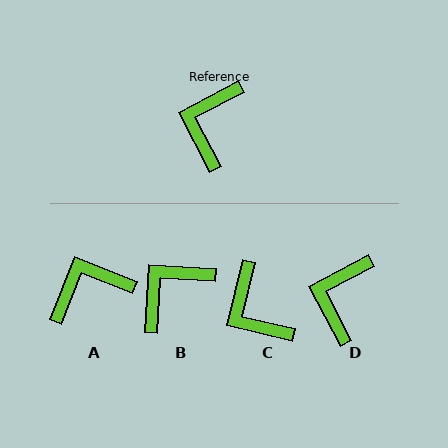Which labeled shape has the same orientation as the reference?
D.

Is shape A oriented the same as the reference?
No, it is off by about 50 degrees.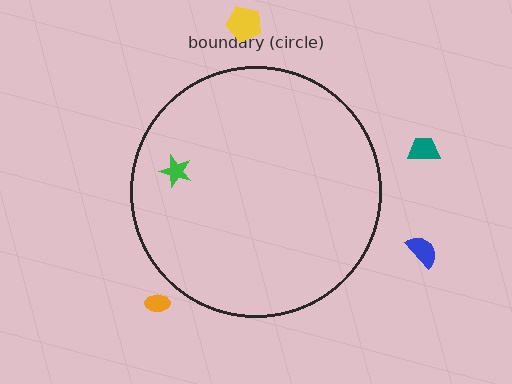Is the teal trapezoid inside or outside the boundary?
Outside.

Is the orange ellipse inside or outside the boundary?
Outside.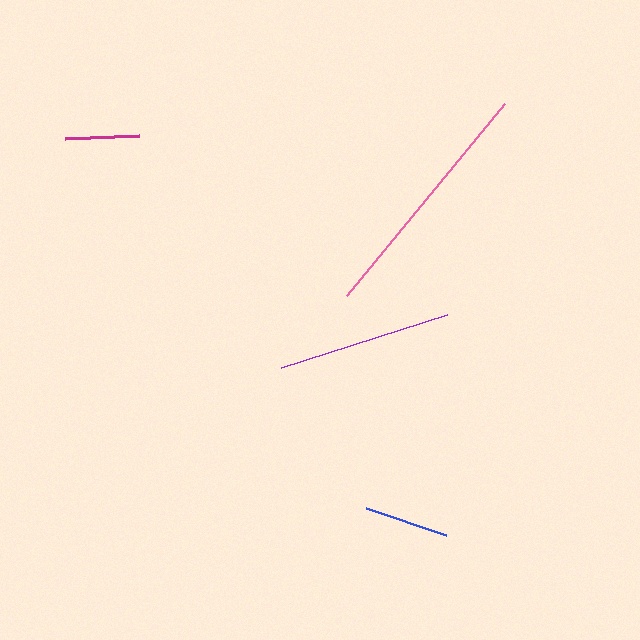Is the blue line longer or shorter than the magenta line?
The blue line is longer than the magenta line.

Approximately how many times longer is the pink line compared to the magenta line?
The pink line is approximately 3.3 times the length of the magenta line.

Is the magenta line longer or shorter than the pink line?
The pink line is longer than the magenta line.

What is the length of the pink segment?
The pink segment is approximately 249 pixels long.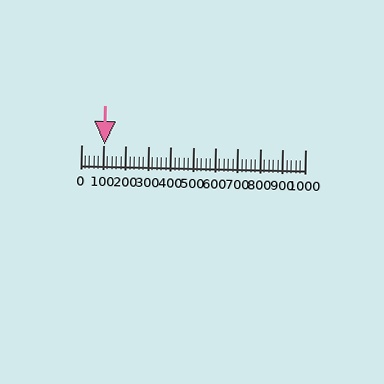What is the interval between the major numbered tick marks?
The major tick marks are spaced 100 units apart.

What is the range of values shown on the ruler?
The ruler shows values from 0 to 1000.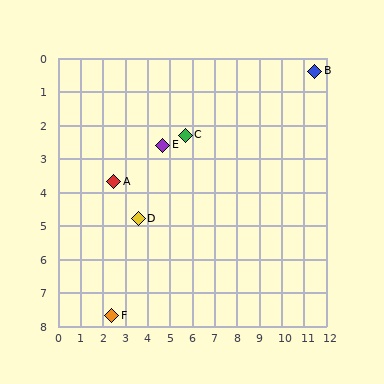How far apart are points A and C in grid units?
Points A and C are about 3.5 grid units apart.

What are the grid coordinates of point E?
Point E is at approximately (4.7, 2.6).